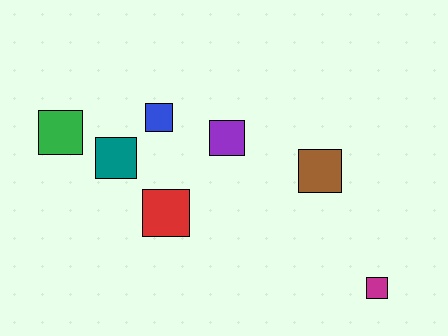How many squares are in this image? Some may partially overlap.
There are 7 squares.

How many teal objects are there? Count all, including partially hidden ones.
There is 1 teal object.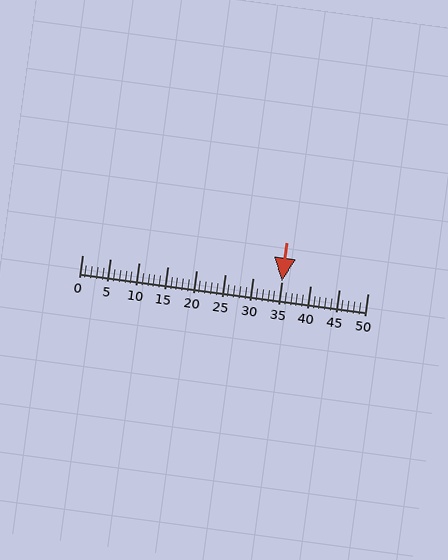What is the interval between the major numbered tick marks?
The major tick marks are spaced 5 units apart.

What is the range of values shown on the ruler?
The ruler shows values from 0 to 50.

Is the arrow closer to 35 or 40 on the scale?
The arrow is closer to 35.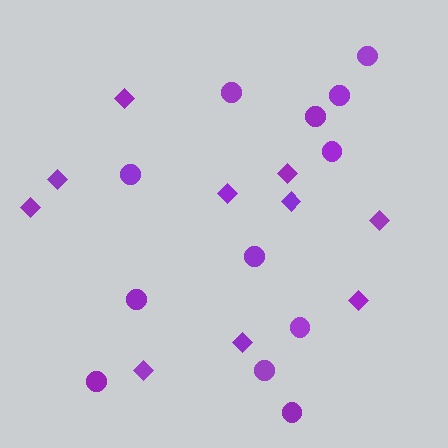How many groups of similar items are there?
There are 2 groups: one group of circles (12) and one group of diamonds (10).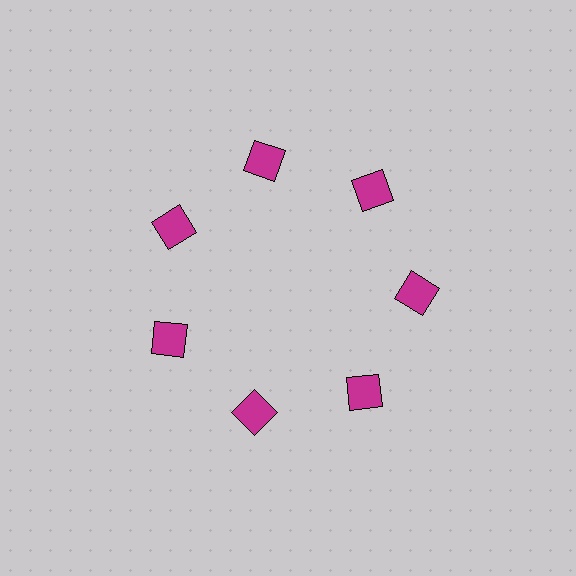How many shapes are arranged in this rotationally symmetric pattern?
There are 7 shapes, arranged in 7 groups of 1.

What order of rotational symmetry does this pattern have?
This pattern has 7-fold rotational symmetry.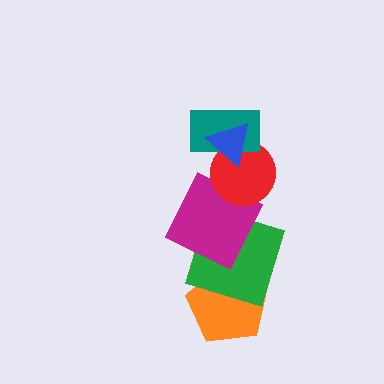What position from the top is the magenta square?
The magenta square is 4th from the top.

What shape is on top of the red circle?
The teal rectangle is on top of the red circle.